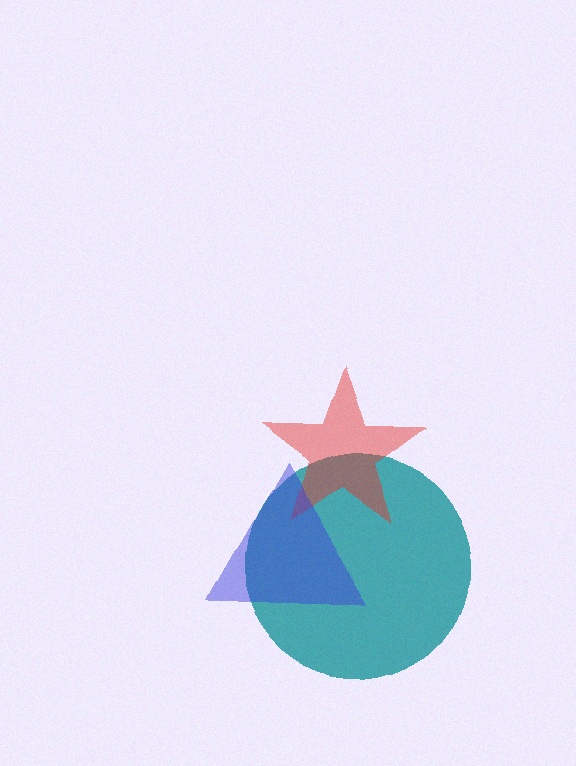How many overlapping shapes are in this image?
There are 3 overlapping shapes in the image.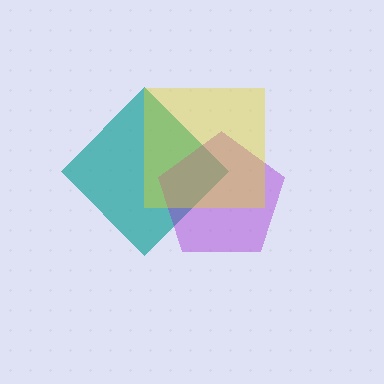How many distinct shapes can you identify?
There are 3 distinct shapes: a teal diamond, a purple pentagon, a yellow square.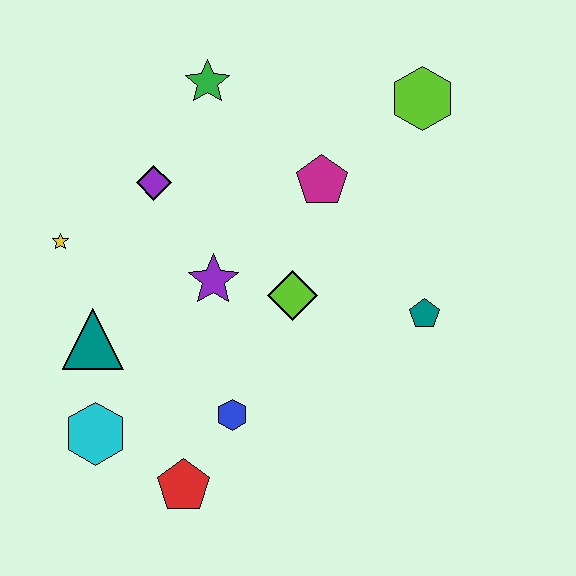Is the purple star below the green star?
Yes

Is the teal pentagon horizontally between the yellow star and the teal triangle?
No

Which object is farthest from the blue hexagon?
The lime hexagon is farthest from the blue hexagon.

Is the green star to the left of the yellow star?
No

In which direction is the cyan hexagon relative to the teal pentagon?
The cyan hexagon is to the left of the teal pentagon.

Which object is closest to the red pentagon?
The blue hexagon is closest to the red pentagon.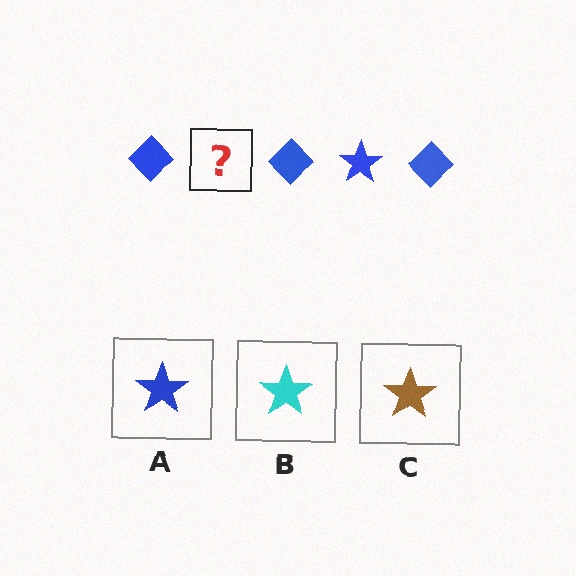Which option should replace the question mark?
Option A.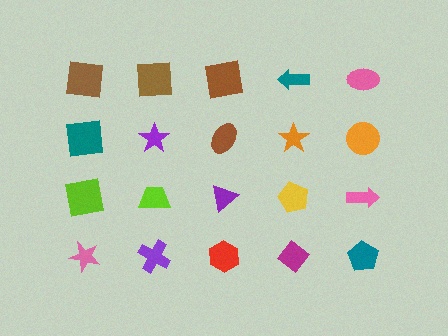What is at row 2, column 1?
A teal square.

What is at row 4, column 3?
A red hexagon.